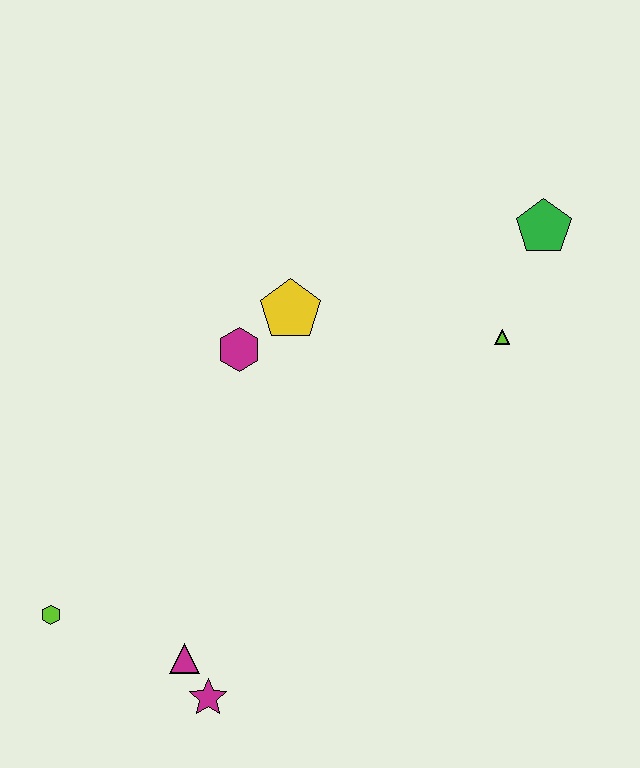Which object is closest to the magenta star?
The magenta triangle is closest to the magenta star.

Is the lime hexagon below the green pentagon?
Yes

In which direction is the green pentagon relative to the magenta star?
The green pentagon is above the magenta star.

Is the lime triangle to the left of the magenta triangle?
No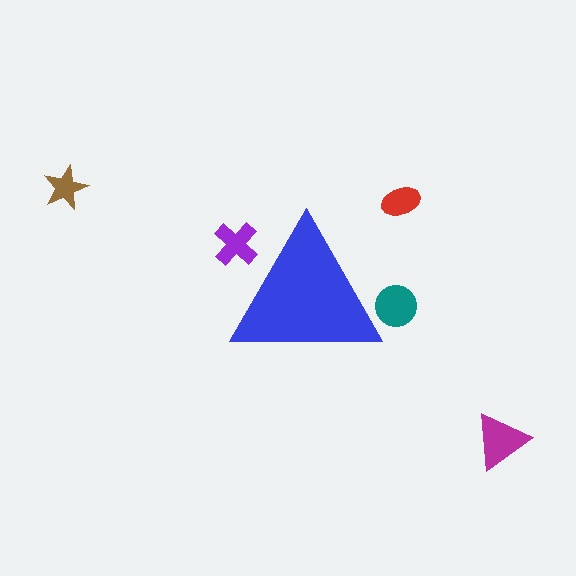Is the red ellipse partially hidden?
No, the red ellipse is fully visible.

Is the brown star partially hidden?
No, the brown star is fully visible.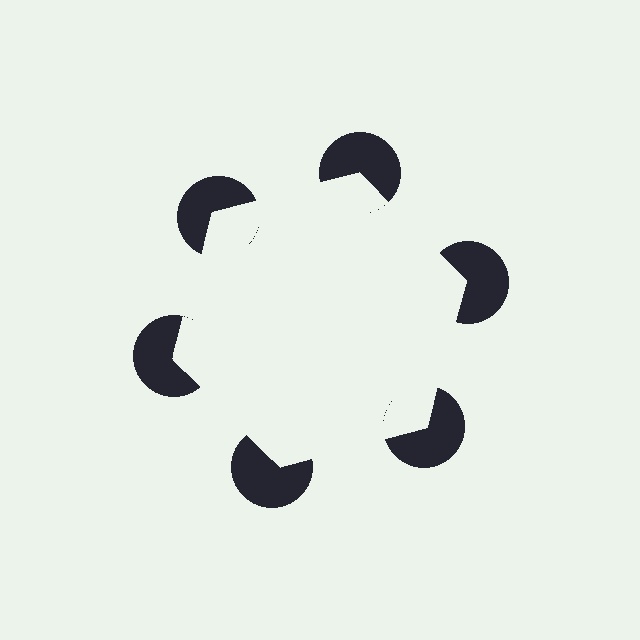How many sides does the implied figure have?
6 sides.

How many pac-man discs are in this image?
There are 6 — one at each vertex of the illusory hexagon.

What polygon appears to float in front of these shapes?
An illusory hexagon — its edges are inferred from the aligned wedge cuts in the pac-man discs, not physically drawn.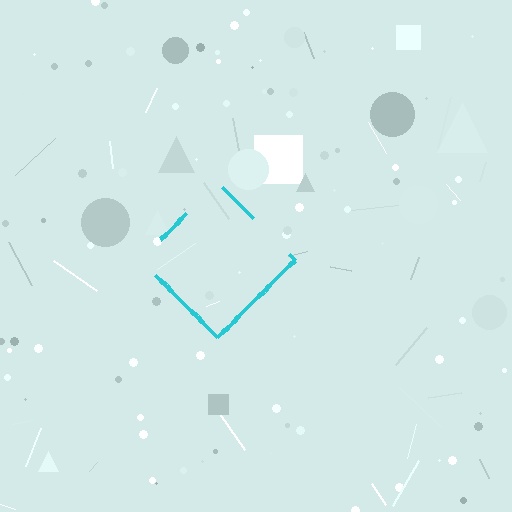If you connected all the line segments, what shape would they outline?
They would outline a diamond.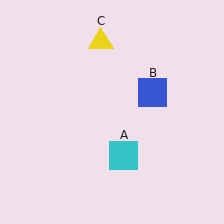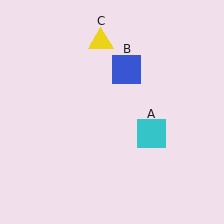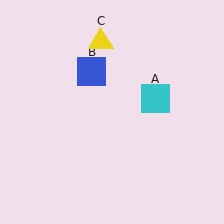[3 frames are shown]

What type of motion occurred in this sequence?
The cyan square (object A), blue square (object B) rotated counterclockwise around the center of the scene.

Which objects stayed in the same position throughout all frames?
Yellow triangle (object C) remained stationary.